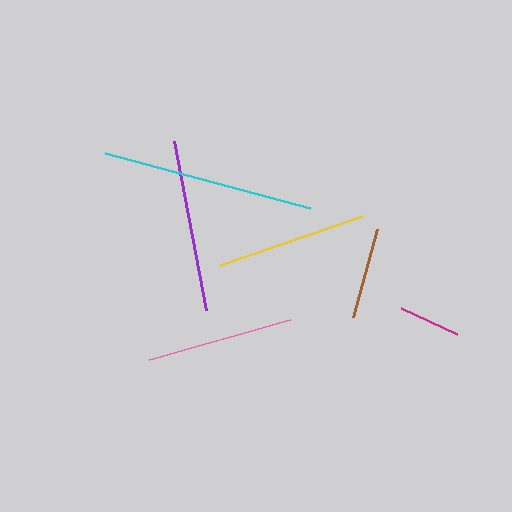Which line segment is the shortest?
The magenta line is the shortest at approximately 62 pixels.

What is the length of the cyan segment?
The cyan segment is approximately 212 pixels long.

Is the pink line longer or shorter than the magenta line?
The pink line is longer than the magenta line.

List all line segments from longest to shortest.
From longest to shortest: cyan, purple, yellow, pink, brown, magenta.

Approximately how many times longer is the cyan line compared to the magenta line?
The cyan line is approximately 3.4 times the length of the magenta line.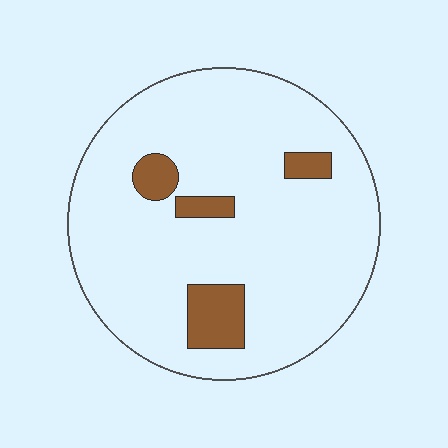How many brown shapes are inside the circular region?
4.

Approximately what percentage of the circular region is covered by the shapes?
Approximately 10%.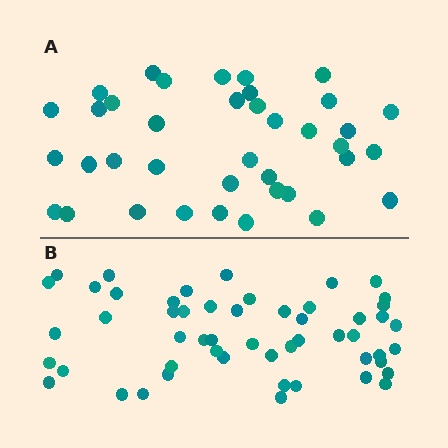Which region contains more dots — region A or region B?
Region B (the bottom region) has more dots.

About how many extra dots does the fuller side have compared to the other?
Region B has approximately 15 more dots than region A.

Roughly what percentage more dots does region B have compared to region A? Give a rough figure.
About 40% more.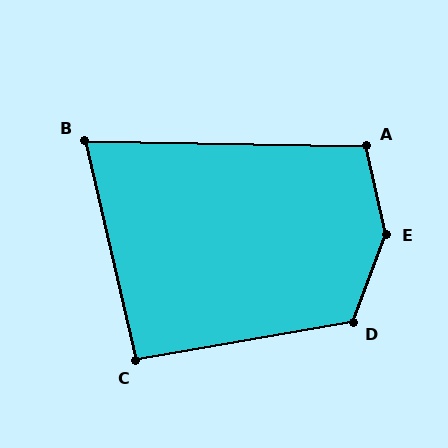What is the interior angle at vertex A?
Approximately 104 degrees (obtuse).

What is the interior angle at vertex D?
Approximately 120 degrees (obtuse).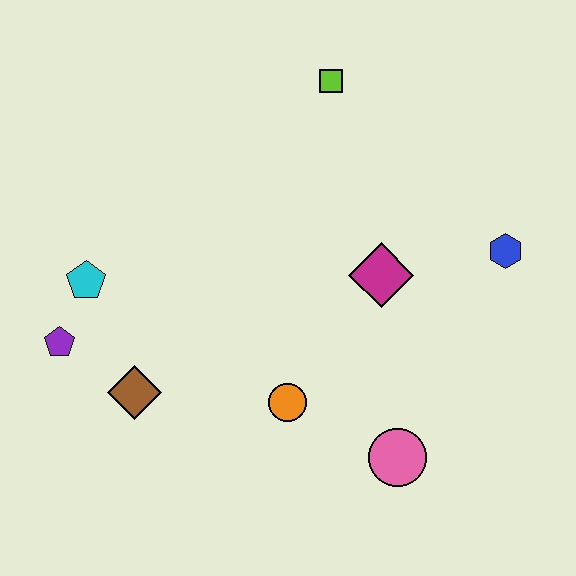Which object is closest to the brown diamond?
The purple pentagon is closest to the brown diamond.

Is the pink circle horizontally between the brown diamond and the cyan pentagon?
No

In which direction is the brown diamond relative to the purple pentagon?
The brown diamond is to the right of the purple pentagon.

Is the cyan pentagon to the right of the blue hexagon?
No